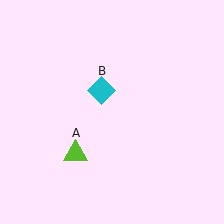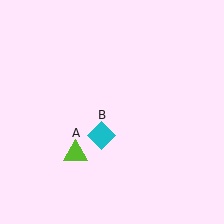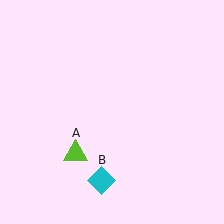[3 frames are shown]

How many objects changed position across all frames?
1 object changed position: cyan diamond (object B).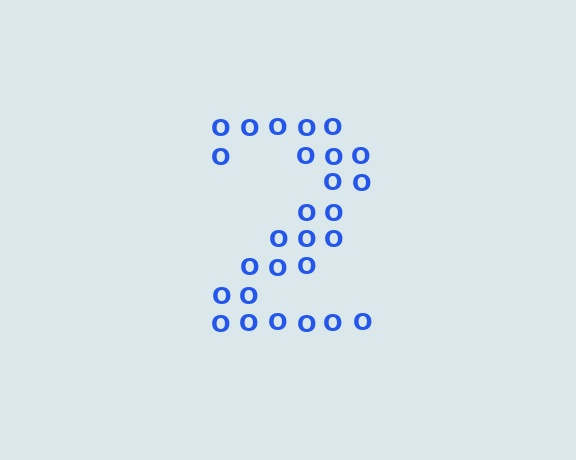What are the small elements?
The small elements are letter O's.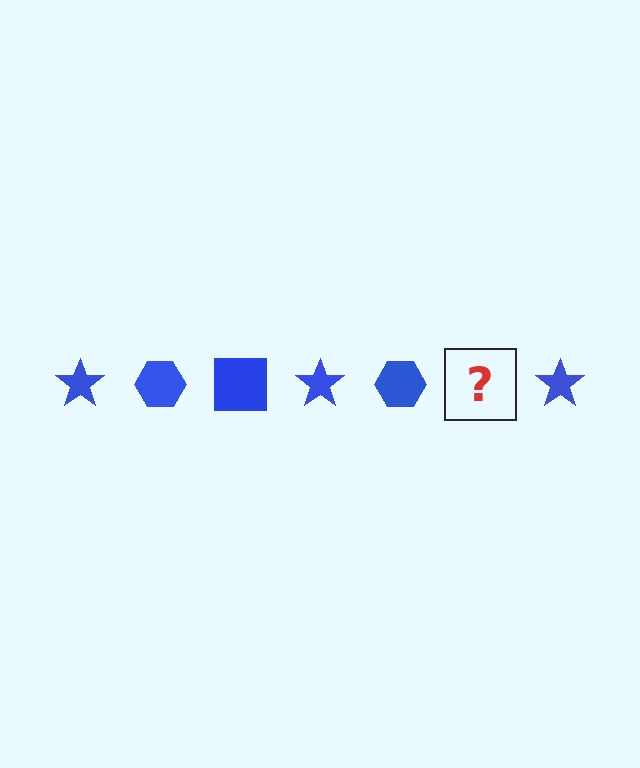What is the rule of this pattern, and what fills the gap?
The rule is that the pattern cycles through star, hexagon, square shapes in blue. The gap should be filled with a blue square.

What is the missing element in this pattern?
The missing element is a blue square.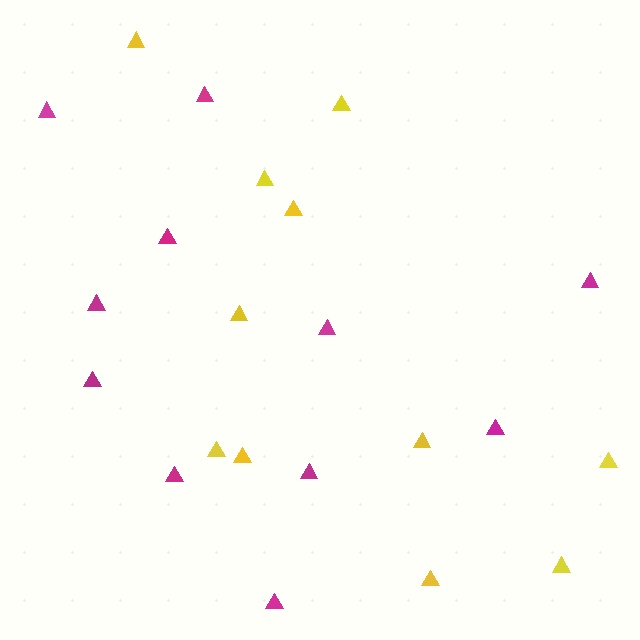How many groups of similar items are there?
There are 2 groups: one group of yellow triangles (11) and one group of magenta triangles (11).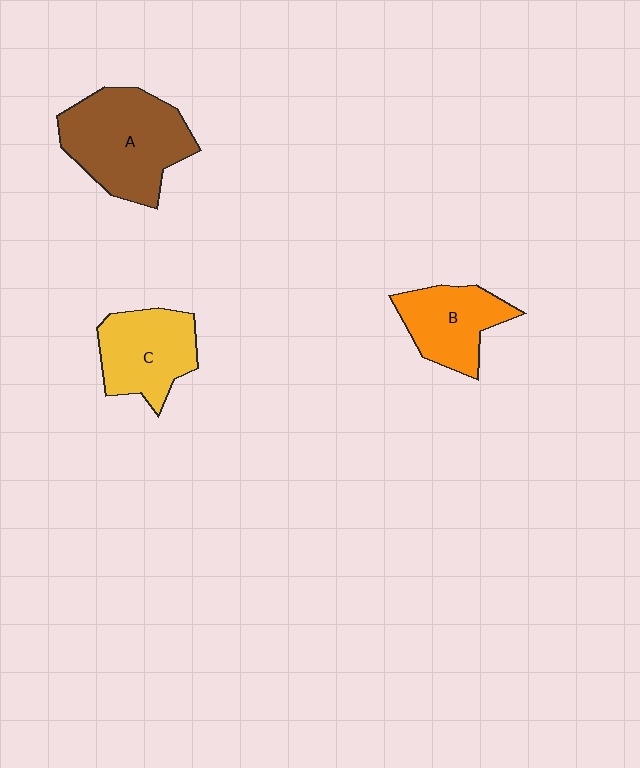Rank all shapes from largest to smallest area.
From largest to smallest: A (brown), C (yellow), B (orange).